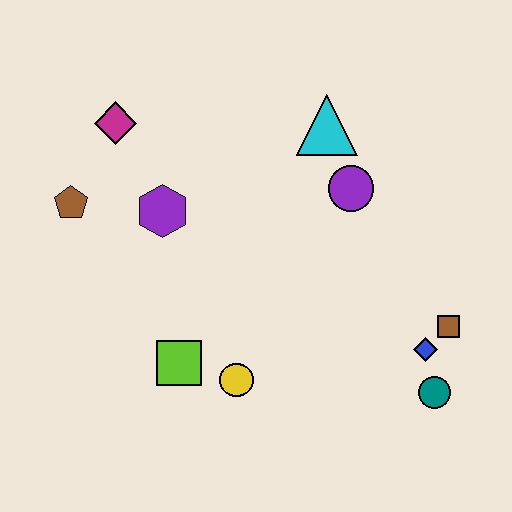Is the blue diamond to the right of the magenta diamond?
Yes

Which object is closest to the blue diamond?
The brown square is closest to the blue diamond.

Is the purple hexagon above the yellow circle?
Yes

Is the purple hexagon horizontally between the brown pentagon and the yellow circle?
Yes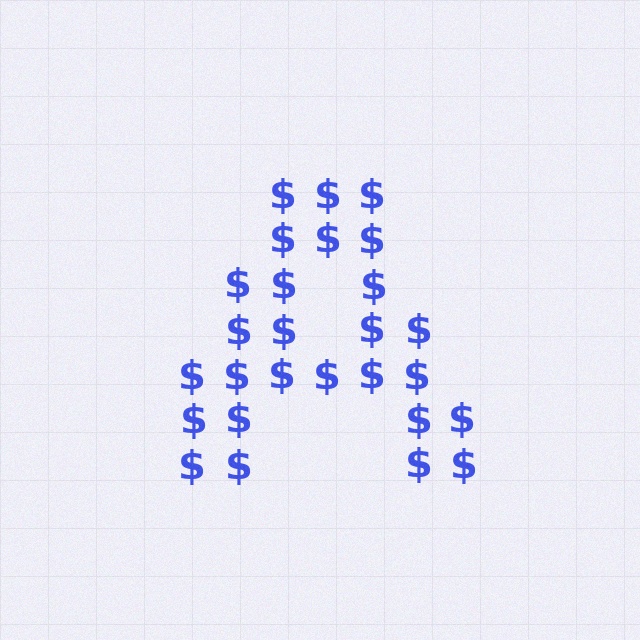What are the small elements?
The small elements are dollar signs.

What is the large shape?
The large shape is the letter A.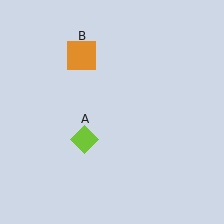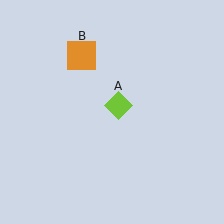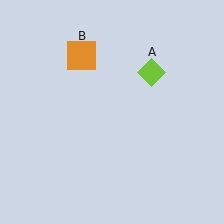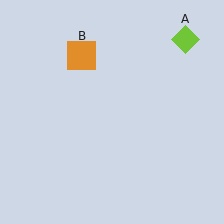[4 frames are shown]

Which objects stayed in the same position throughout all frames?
Orange square (object B) remained stationary.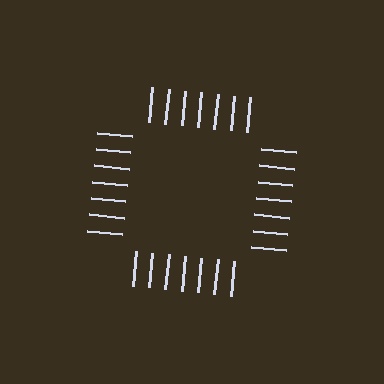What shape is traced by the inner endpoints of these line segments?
An illusory square — the line segments terminate on its edges but no continuous stroke is drawn.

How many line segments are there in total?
28 — 7 along each of the 4 edges.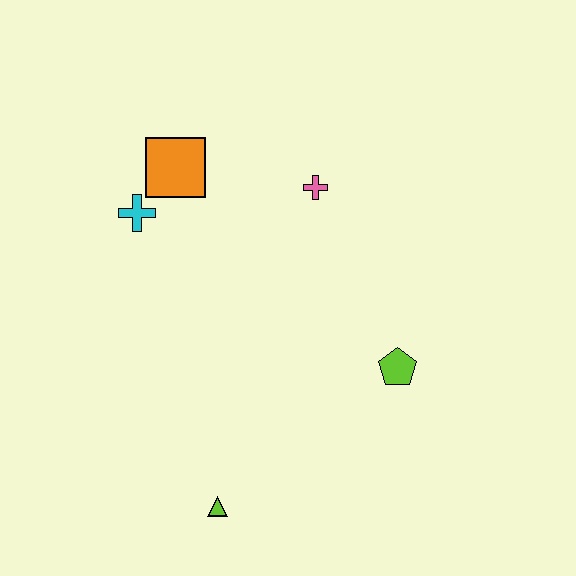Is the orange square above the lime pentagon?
Yes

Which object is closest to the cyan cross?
The orange square is closest to the cyan cross.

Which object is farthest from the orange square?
The lime triangle is farthest from the orange square.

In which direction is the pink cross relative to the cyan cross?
The pink cross is to the right of the cyan cross.